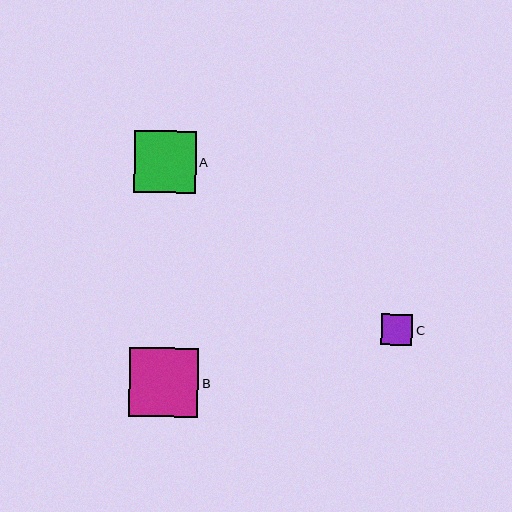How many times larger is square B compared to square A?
Square B is approximately 1.1 times the size of square A.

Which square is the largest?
Square B is the largest with a size of approximately 69 pixels.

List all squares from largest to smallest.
From largest to smallest: B, A, C.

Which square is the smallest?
Square C is the smallest with a size of approximately 31 pixels.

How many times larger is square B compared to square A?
Square B is approximately 1.1 times the size of square A.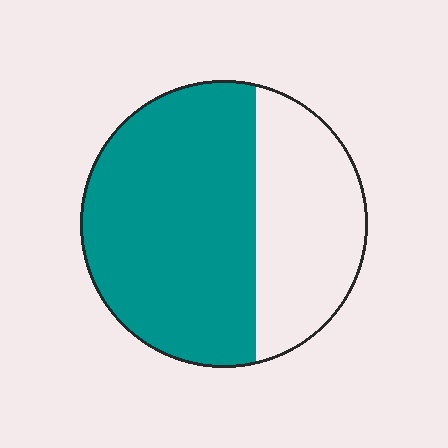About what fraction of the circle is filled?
About five eighths (5/8).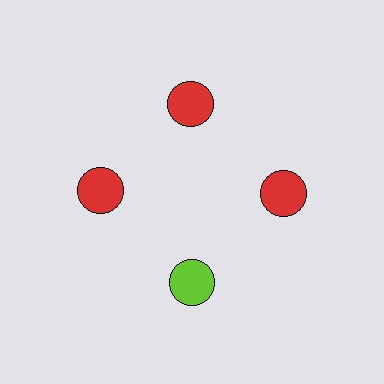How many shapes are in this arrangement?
There are 4 shapes arranged in a ring pattern.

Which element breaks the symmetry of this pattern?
The lime circle at roughly the 6 o'clock position breaks the symmetry. All other shapes are red circles.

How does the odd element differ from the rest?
It has a different color: lime instead of red.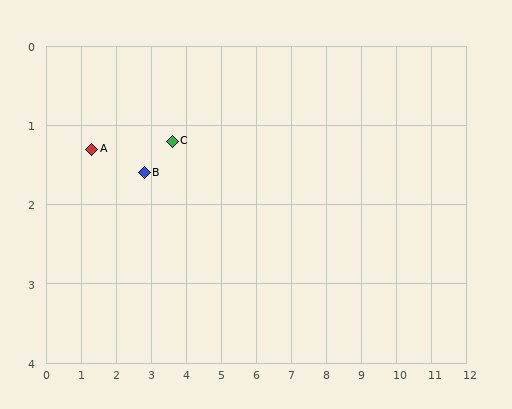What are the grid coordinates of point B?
Point B is at approximately (2.8, 1.6).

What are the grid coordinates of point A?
Point A is at approximately (1.3, 1.3).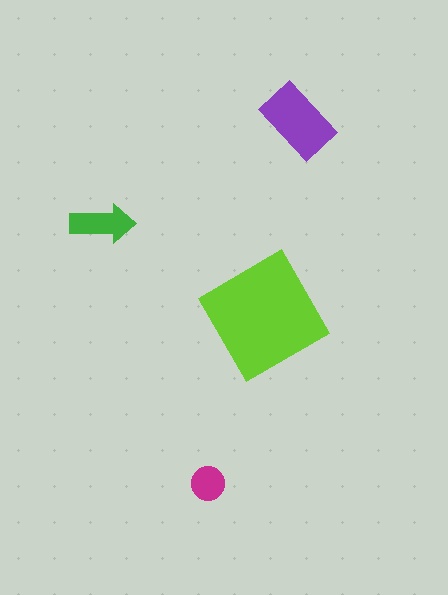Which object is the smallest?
The magenta circle.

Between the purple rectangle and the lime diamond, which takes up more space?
The lime diamond.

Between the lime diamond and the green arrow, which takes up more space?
The lime diamond.